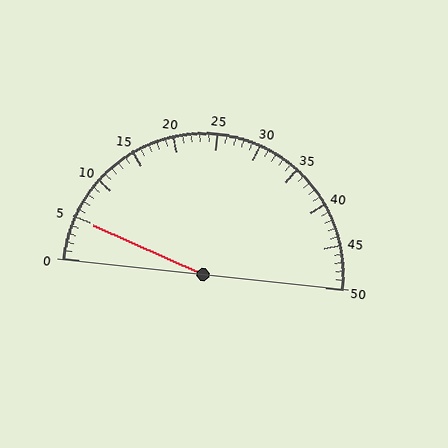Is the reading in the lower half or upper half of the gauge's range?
The reading is in the lower half of the range (0 to 50).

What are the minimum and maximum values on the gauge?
The gauge ranges from 0 to 50.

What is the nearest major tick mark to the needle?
The nearest major tick mark is 5.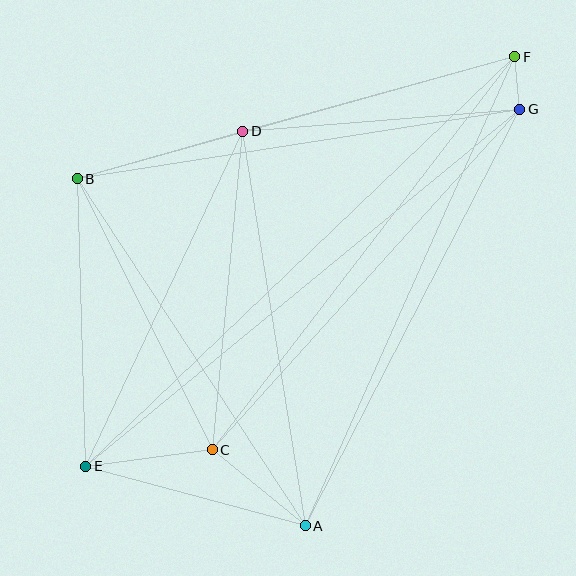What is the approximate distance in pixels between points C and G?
The distance between C and G is approximately 459 pixels.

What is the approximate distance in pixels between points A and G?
The distance between A and G is approximately 469 pixels.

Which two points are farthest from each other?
Points E and F are farthest from each other.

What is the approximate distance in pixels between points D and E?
The distance between D and E is approximately 370 pixels.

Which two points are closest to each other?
Points F and G are closest to each other.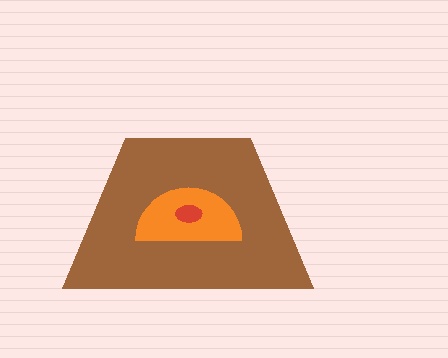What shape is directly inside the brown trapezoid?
The orange semicircle.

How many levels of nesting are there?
3.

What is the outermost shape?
The brown trapezoid.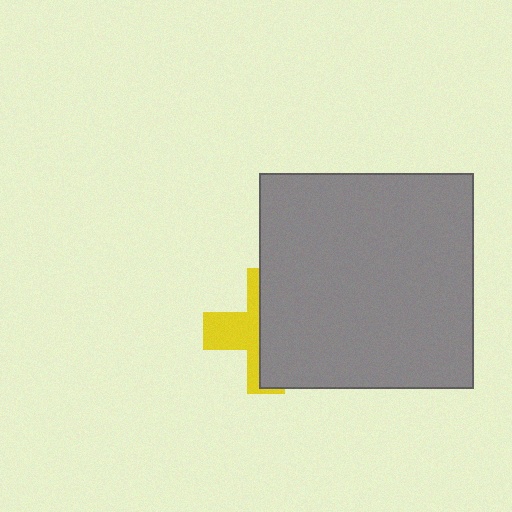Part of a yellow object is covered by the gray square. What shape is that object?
It is a cross.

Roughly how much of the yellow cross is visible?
A small part of it is visible (roughly 40%).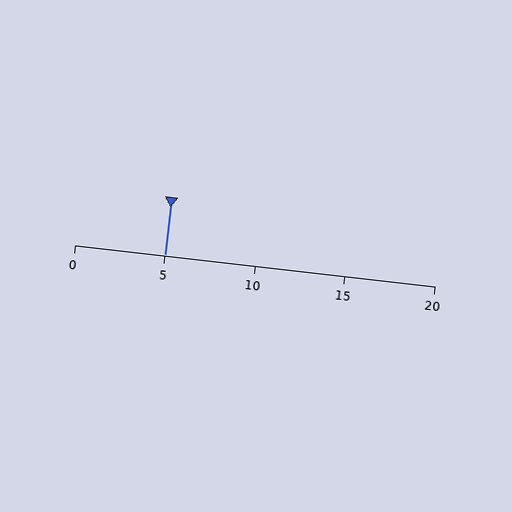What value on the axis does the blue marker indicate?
The marker indicates approximately 5.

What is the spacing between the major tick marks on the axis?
The major ticks are spaced 5 apart.